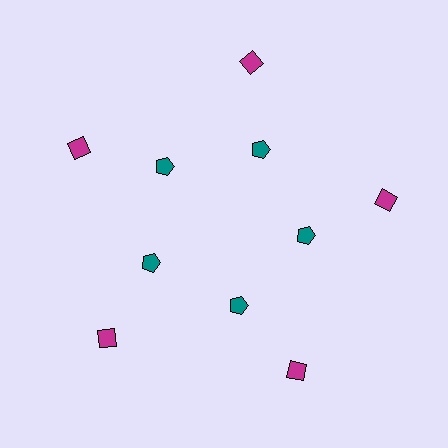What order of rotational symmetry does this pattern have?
This pattern has 5-fold rotational symmetry.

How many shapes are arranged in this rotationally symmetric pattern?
There are 10 shapes, arranged in 5 groups of 2.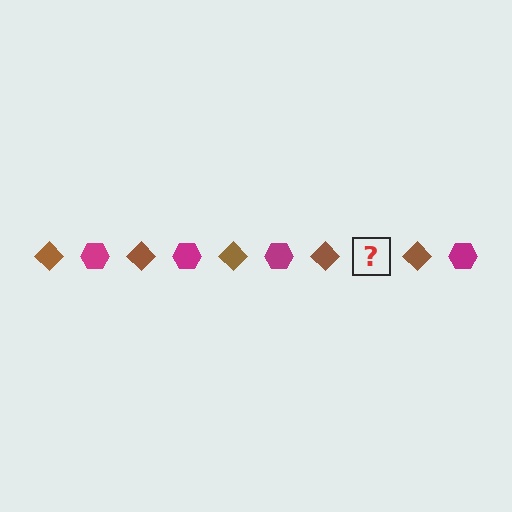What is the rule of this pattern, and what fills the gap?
The rule is that the pattern alternates between brown diamond and magenta hexagon. The gap should be filled with a magenta hexagon.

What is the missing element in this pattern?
The missing element is a magenta hexagon.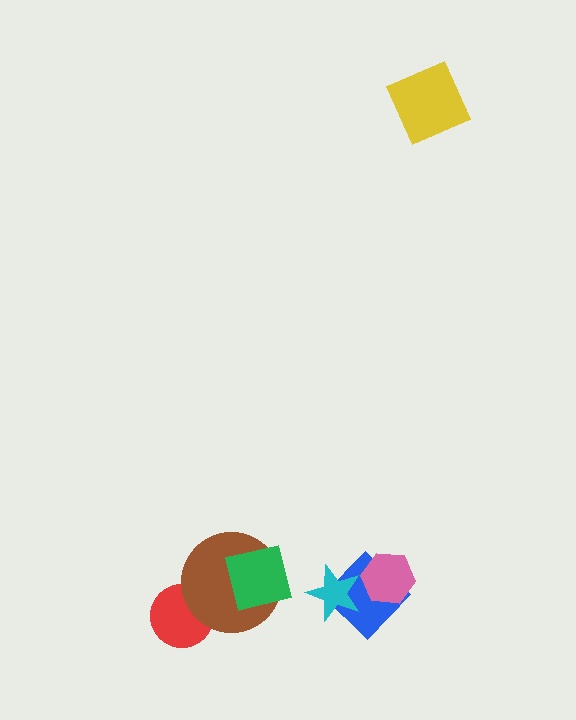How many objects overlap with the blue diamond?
2 objects overlap with the blue diamond.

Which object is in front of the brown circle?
The green square is in front of the brown circle.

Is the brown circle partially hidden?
Yes, it is partially covered by another shape.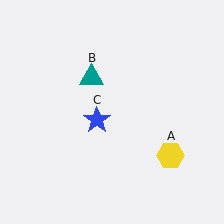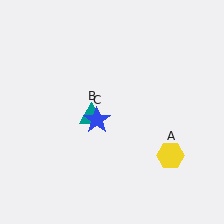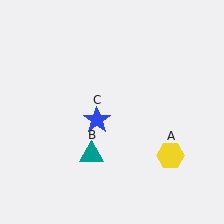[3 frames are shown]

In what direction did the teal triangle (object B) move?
The teal triangle (object B) moved down.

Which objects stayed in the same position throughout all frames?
Yellow hexagon (object A) and blue star (object C) remained stationary.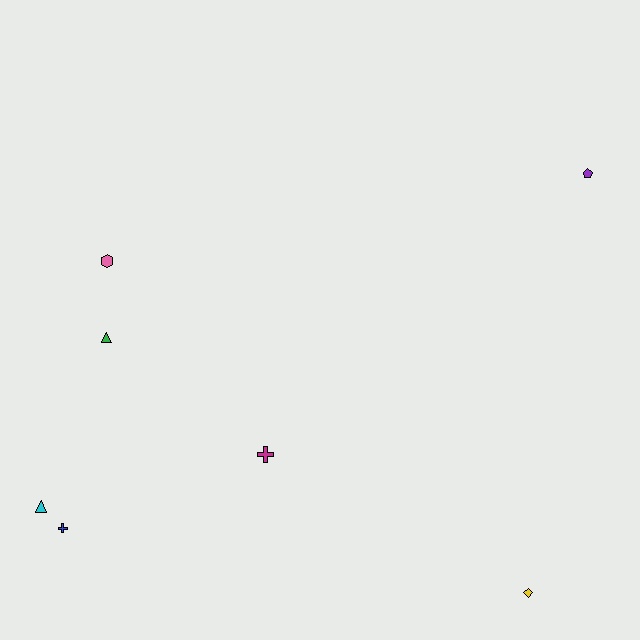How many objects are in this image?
There are 7 objects.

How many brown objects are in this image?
There are no brown objects.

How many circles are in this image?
There are no circles.